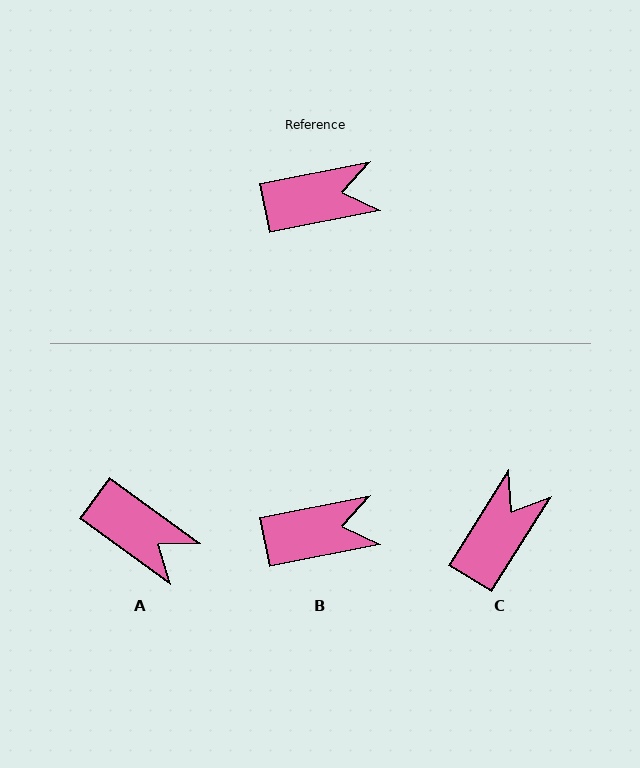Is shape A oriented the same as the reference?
No, it is off by about 48 degrees.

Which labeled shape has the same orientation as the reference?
B.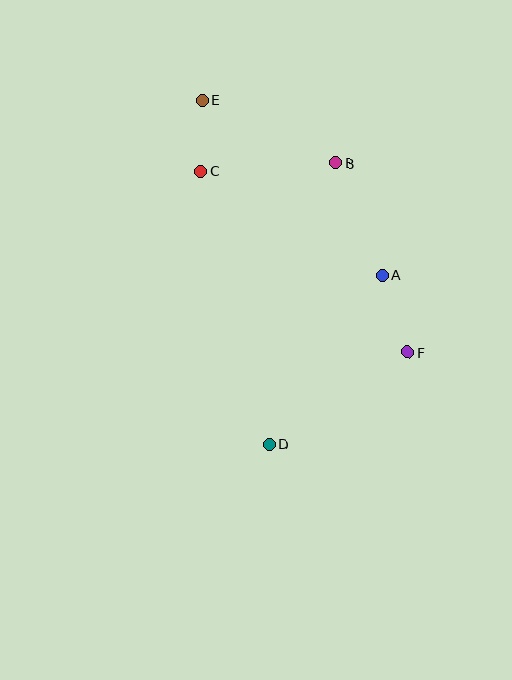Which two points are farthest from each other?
Points D and E are farthest from each other.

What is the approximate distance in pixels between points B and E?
The distance between B and E is approximately 148 pixels.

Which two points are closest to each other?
Points C and E are closest to each other.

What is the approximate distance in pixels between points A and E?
The distance between A and E is approximately 251 pixels.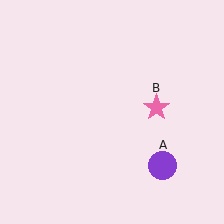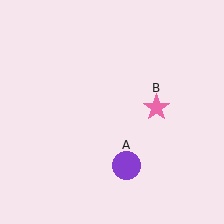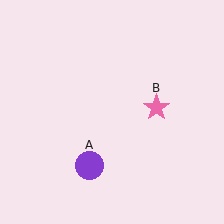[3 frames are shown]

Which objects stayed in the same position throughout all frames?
Pink star (object B) remained stationary.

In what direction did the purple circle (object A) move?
The purple circle (object A) moved left.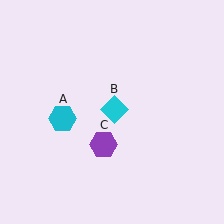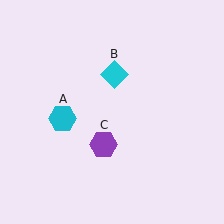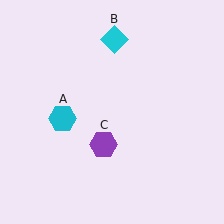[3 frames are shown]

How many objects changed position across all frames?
1 object changed position: cyan diamond (object B).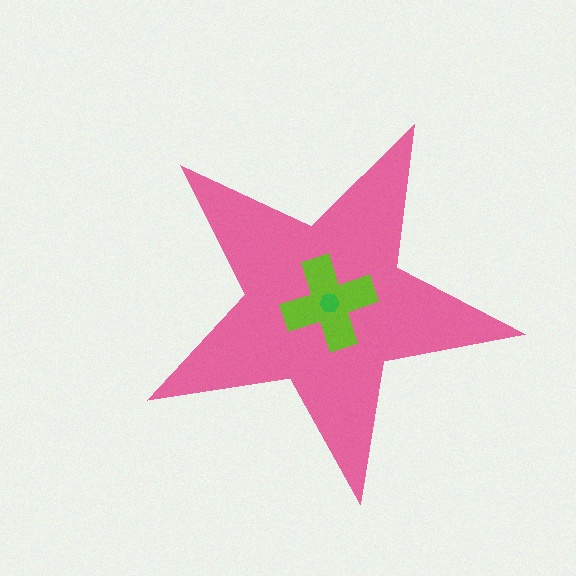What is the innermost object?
The green hexagon.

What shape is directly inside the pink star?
The lime cross.